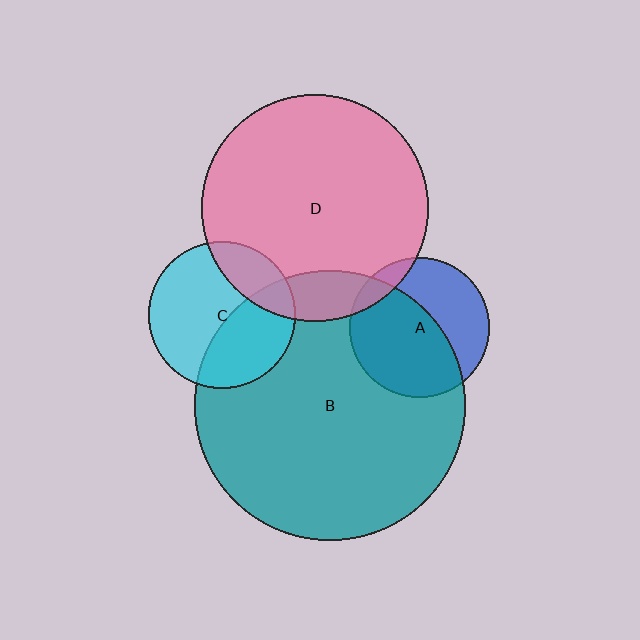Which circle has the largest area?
Circle B (teal).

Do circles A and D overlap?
Yes.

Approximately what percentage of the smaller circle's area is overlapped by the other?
Approximately 10%.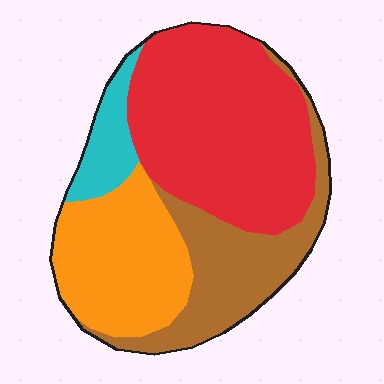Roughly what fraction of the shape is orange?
Orange takes up about one quarter (1/4) of the shape.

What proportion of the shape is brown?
Brown covers around 25% of the shape.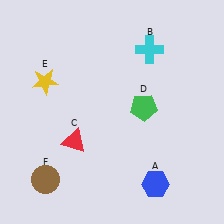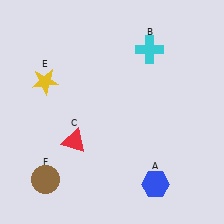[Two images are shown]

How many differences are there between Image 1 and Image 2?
There is 1 difference between the two images.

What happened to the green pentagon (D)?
The green pentagon (D) was removed in Image 2. It was in the top-right area of Image 1.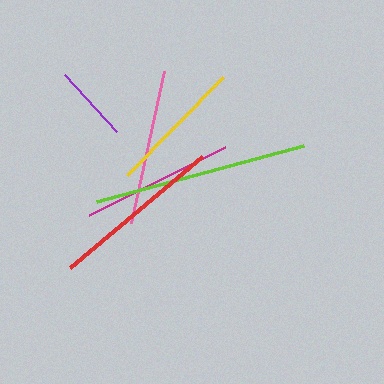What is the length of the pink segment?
The pink segment is approximately 155 pixels long.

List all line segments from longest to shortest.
From longest to shortest: lime, red, pink, magenta, yellow, purple.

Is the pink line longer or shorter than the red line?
The red line is longer than the pink line.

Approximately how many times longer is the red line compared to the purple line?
The red line is approximately 2.2 times the length of the purple line.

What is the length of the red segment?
The red segment is approximately 172 pixels long.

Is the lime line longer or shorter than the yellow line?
The lime line is longer than the yellow line.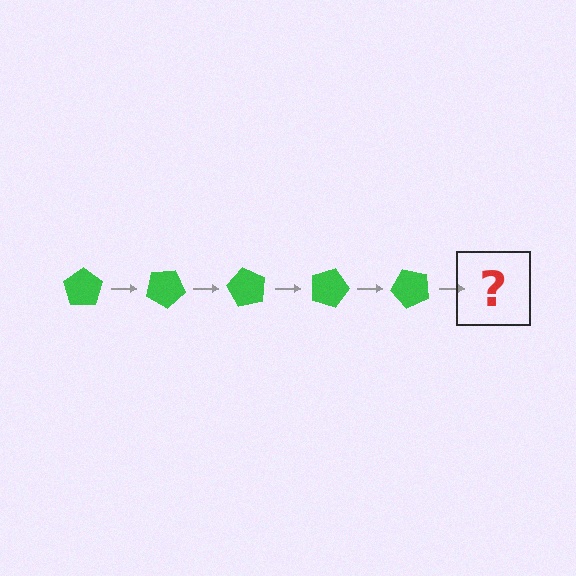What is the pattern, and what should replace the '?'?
The pattern is that the pentagon rotates 30 degrees each step. The '?' should be a green pentagon rotated 150 degrees.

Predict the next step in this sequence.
The next step is a green pentagon rotated 150 degrees.